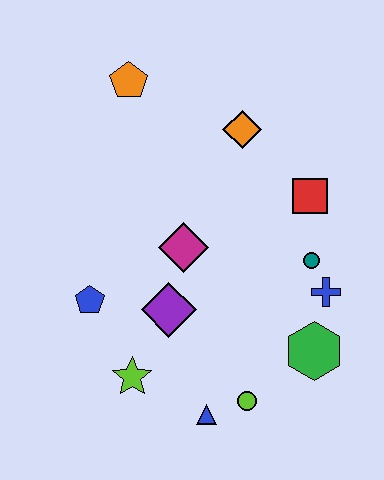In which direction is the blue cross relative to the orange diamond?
The blue cross is below the orange diamond.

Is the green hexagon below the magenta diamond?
Yes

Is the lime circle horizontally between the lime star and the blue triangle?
No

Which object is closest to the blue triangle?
The lime circle is closest to the blue triangle.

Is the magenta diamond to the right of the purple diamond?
Yes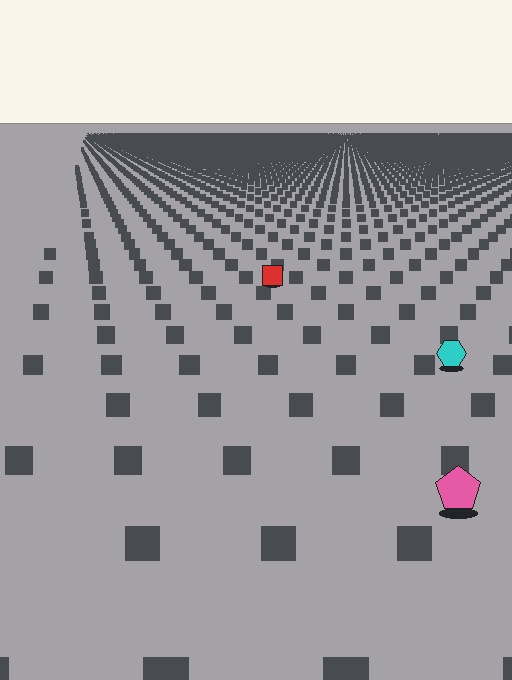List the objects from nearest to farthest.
From nearest to farthest: the pink pentagon, the cyan hexagon, the red square.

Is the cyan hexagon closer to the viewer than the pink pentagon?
No. The pink pentagon is closer — you can tell from the texture gradient: the ground texture is coarser near it.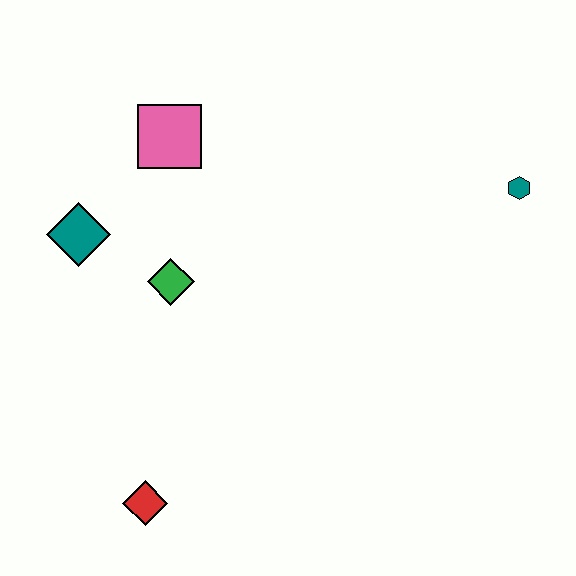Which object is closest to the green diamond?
The teal diamond is closest to the green diamond.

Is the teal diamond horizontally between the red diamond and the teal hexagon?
No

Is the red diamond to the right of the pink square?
No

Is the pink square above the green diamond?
Yes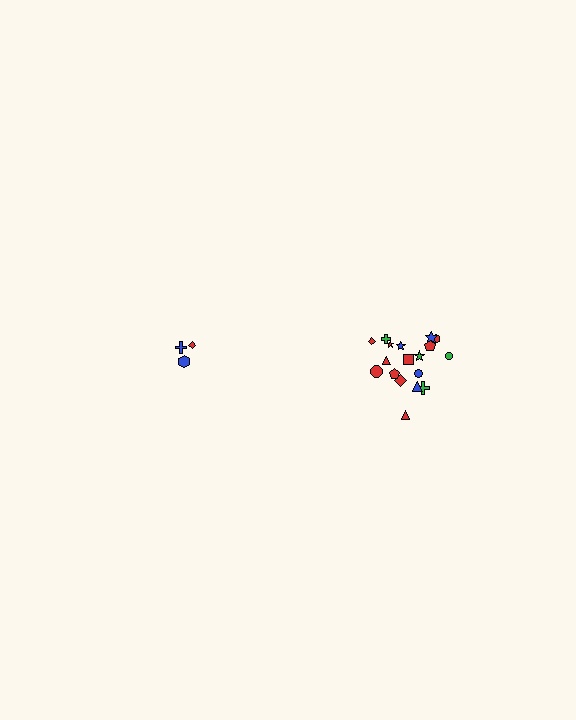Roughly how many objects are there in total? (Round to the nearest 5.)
Roughly 20 objects in total.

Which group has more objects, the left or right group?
The right group.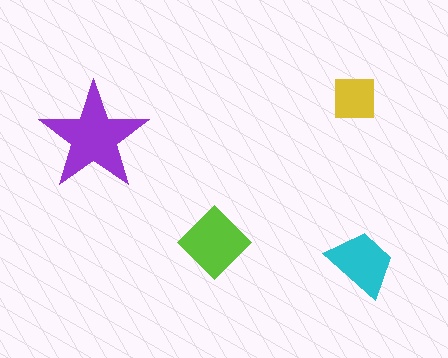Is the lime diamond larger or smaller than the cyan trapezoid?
Larger.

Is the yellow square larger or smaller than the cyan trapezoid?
Smaller.